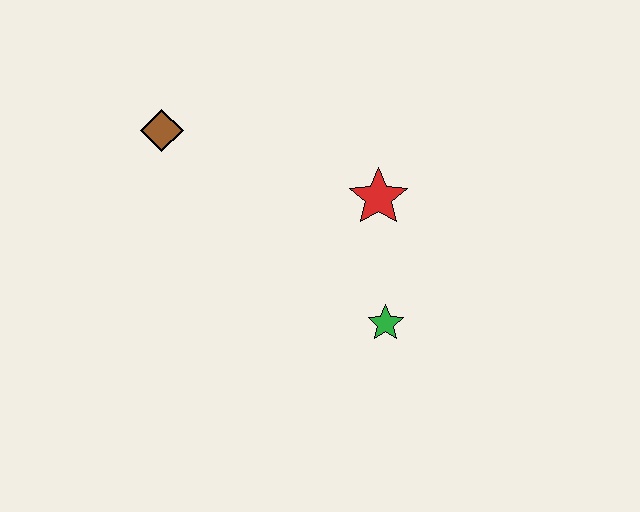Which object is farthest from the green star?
The brown diamond is farthest from the green star.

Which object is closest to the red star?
The green star is closest to the red star.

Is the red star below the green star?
No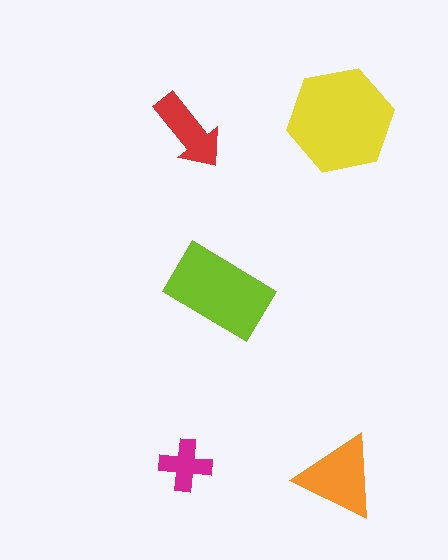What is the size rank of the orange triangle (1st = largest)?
3rd.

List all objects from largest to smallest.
The yellow hexagon, the lime rectangle, the orange triangle, the red arrow, the magenta cross.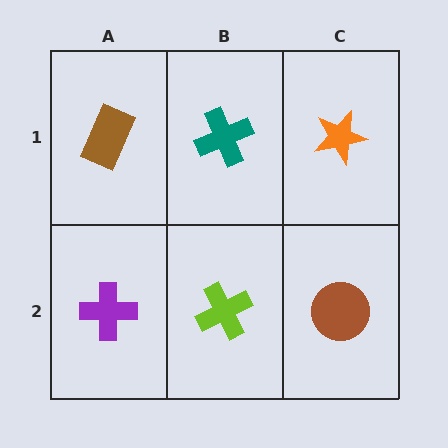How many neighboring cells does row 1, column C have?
2.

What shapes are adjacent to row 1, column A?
A purple cross (row 2, column A), a teal cross (row 1, column B).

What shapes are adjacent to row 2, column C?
An orange star (row 1, column C), a lime cross (row 2, column B).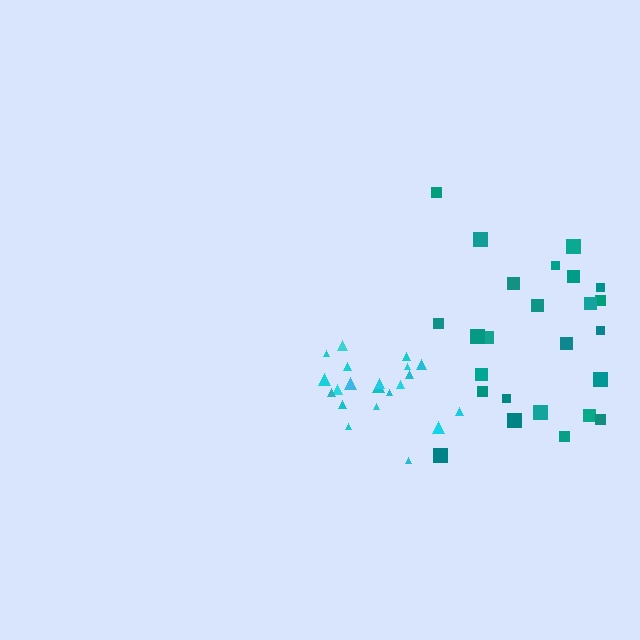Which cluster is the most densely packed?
Cyan.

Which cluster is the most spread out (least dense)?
Teal.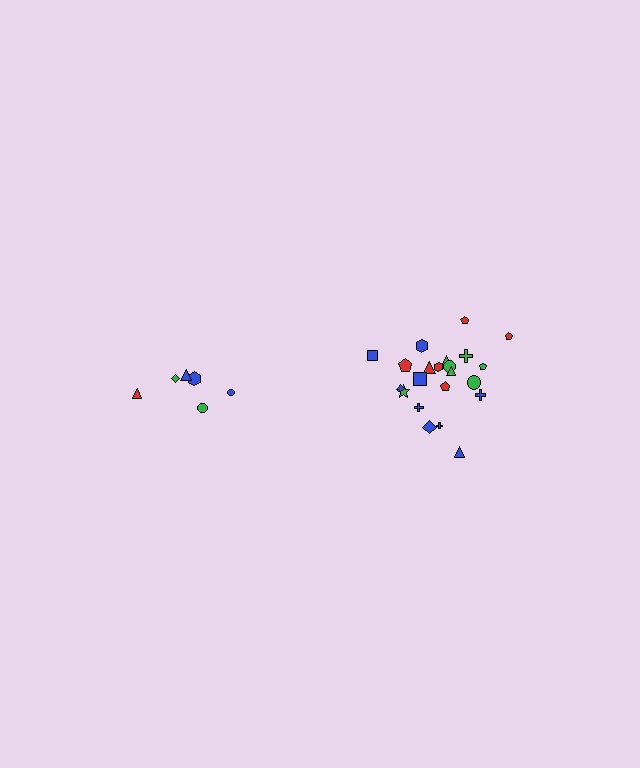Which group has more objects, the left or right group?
The right group.